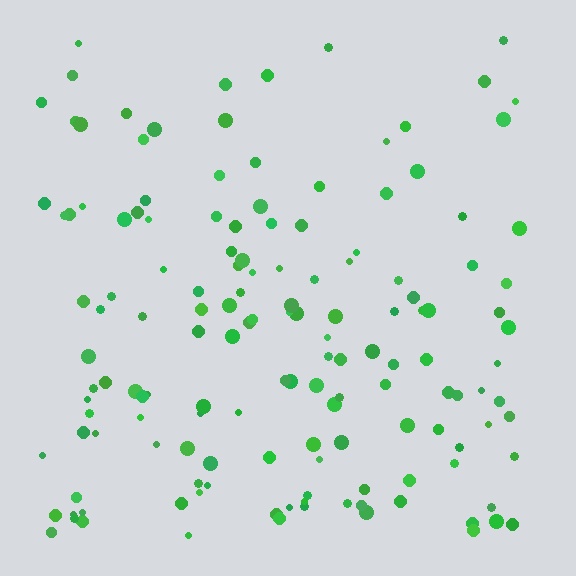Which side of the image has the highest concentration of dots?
The bottom.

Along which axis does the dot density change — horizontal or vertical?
Vertical.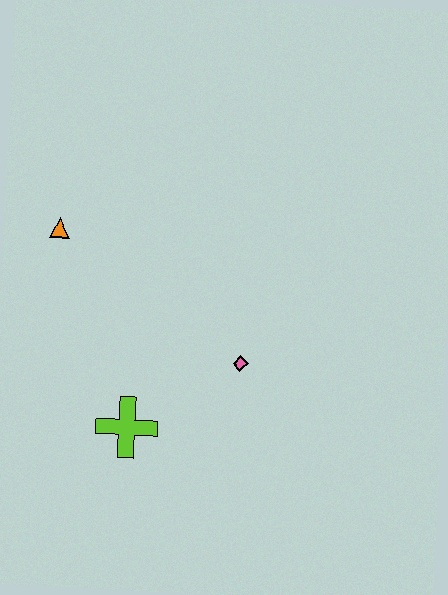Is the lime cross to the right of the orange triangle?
Yes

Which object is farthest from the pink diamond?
The orange triangle is farthest from the pink diamond.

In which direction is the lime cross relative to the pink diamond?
The lime cross is to the left of the pink diamond.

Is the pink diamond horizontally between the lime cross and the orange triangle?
No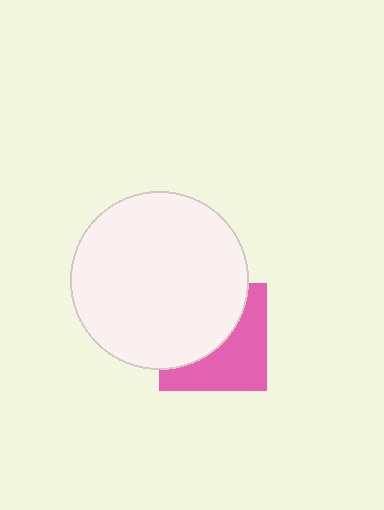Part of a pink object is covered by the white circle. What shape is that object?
It is a square.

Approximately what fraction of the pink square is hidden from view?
Roughly 51% of the pink square is hidden behind the white circle.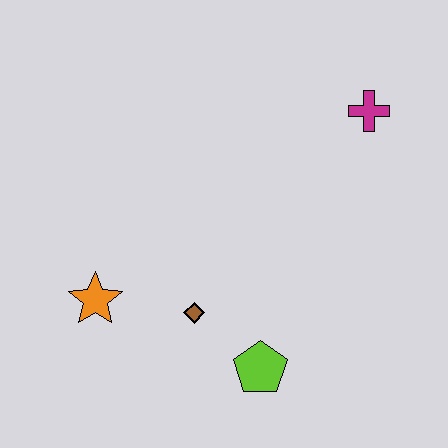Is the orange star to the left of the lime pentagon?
Yes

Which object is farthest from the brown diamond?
The magenta cross is farthest from the brown diamond.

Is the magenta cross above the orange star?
Yes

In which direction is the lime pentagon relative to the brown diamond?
The lime pentagon is to the right of the brown diamond.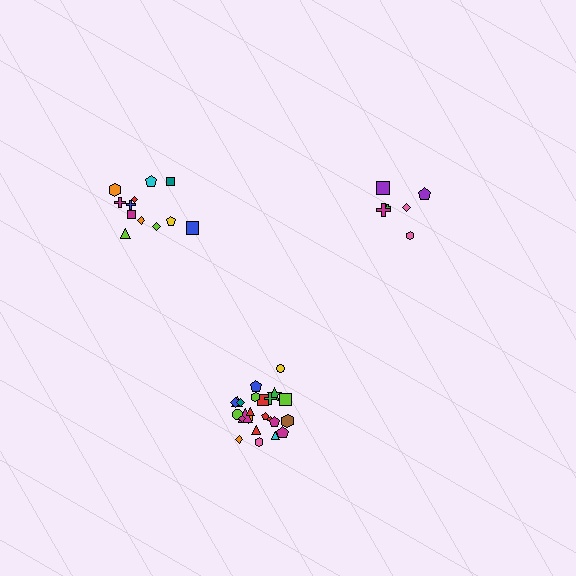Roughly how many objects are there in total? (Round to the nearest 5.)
Roughly 45 objects in total.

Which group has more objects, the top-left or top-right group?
The top-left group.